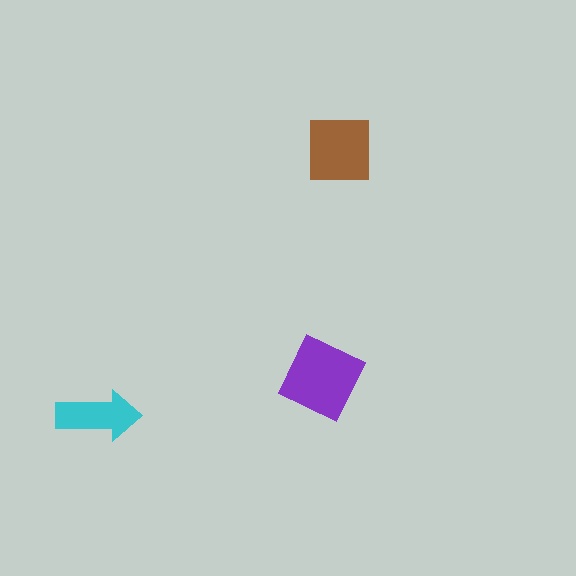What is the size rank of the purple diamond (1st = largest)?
1st.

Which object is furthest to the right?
The brown square is rightmost.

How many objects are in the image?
There are 3 objects in the image.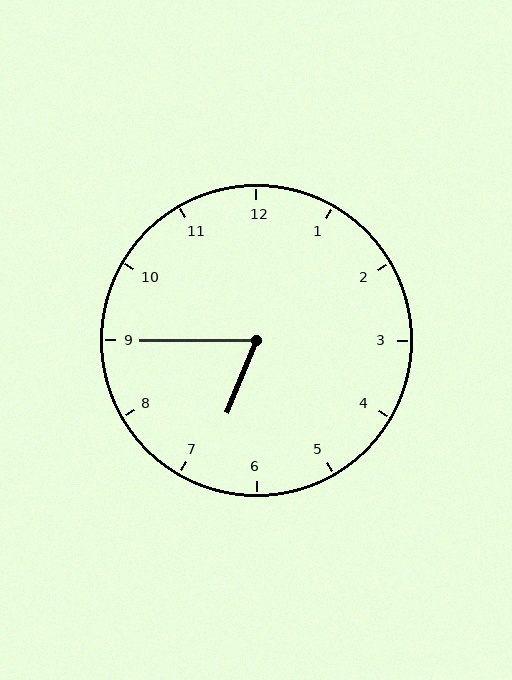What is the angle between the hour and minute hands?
Approximately 68 degrees.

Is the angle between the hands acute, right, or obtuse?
It is acute.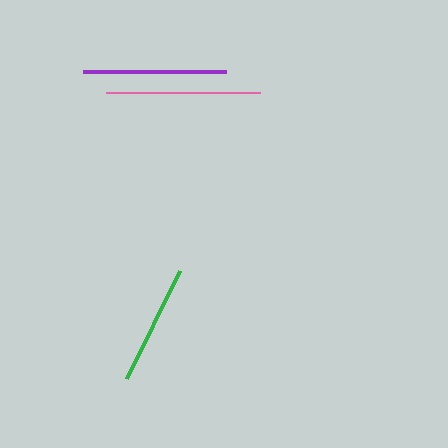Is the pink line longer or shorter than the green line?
The pink line is longer than the green line.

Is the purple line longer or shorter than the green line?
The purple line is longer than the green line.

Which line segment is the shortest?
The green line is the shortest at approximately 120 pixels.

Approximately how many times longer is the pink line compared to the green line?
The pink line is approximately 1.3 times the length of the green line.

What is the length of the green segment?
The green segment is approximately 120 pixels long.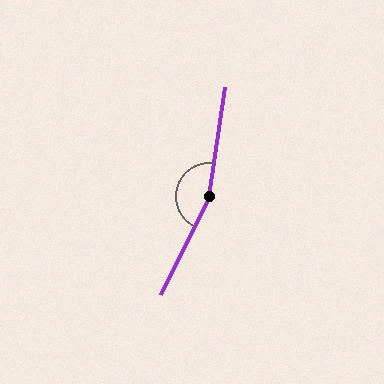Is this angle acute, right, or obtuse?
It is obtuse.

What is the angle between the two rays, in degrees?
Approximately 162 degrees.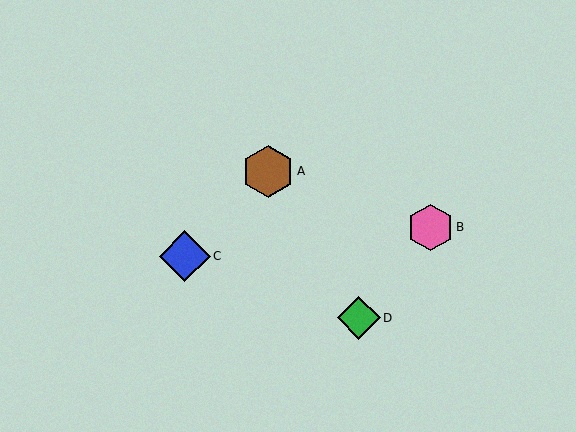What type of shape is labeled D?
Shape D is a green diamond.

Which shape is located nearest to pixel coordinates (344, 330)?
The green diamond (labeled D) at (359, 318) is nearest to that location.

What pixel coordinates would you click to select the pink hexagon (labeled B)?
Click at (430, 227) to select the pink hexagon B.